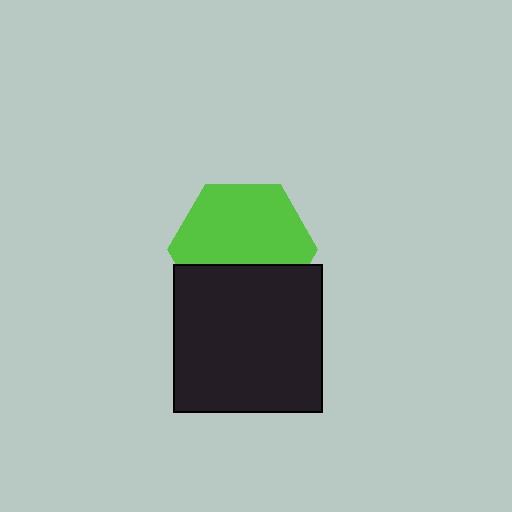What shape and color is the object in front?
The object in front is a black square.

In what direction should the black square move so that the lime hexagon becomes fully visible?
The black square should move down. That is the shortest direction to clear the overlap and leave the lime hexagon fully visible.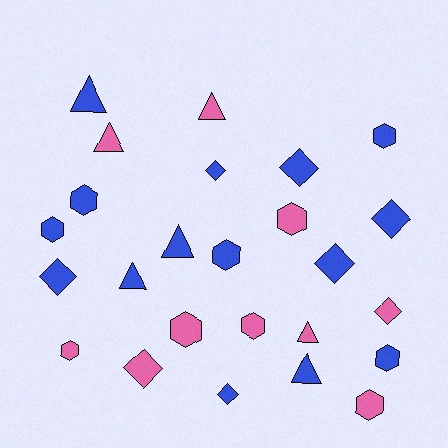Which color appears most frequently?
Blue, with 15 objects.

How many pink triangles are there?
There are 3 pink triangles.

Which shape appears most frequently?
Hexagon, with 10 objects.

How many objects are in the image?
There are 25 objects.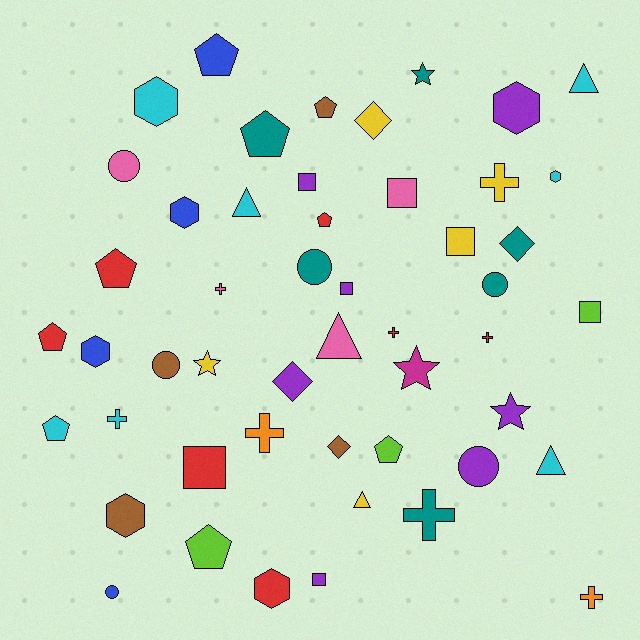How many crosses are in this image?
There are 8 crosses.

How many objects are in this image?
There are 50 objects.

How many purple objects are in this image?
There are 7 purple objects.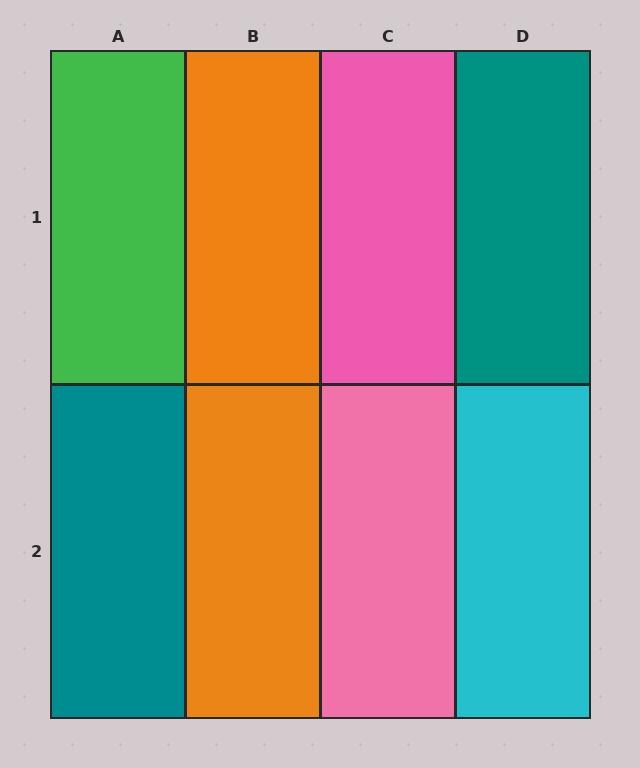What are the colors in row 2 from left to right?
Teal, orange, pink, cyan.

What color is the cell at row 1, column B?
Orange.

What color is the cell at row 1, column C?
Pink.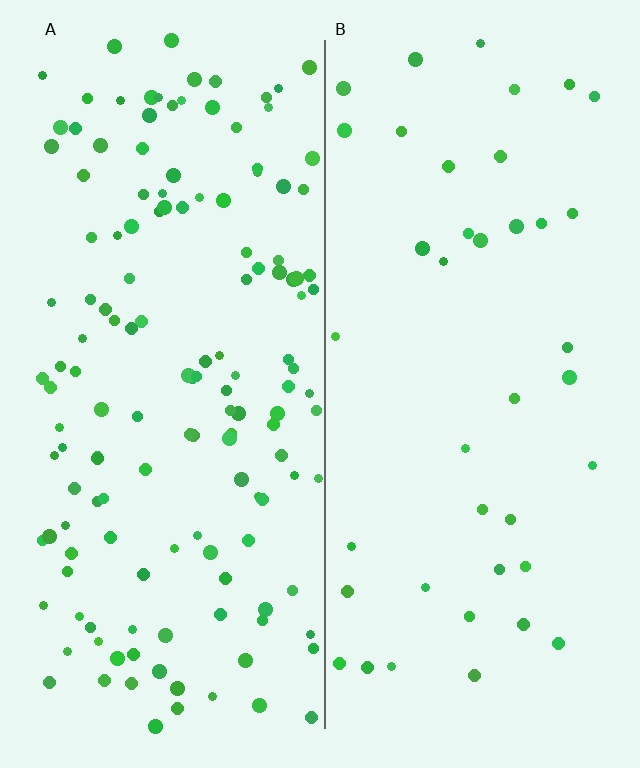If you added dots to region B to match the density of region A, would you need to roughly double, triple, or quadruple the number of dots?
Approximately quadruple.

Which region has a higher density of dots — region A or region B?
A (the left).